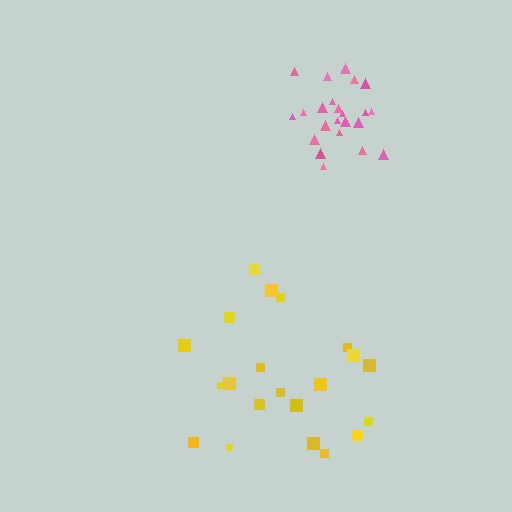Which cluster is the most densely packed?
Pink.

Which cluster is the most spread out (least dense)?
Yellow.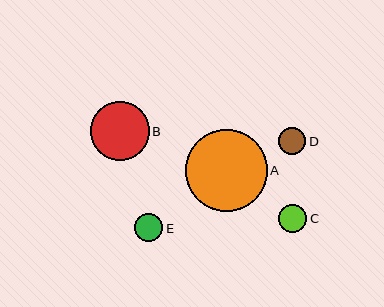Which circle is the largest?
Circle A is the largest with a size of approximately 81 pixels.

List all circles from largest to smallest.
From largest to smallest: A, B, E, C, D.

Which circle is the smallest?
Circle D is the smallest with a size of approximately 28 pixels.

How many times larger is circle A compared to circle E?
Circle A is approximately 2.9 times the size of circle E.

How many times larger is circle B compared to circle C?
Circle B is approximately 2.1 times the size of circle C.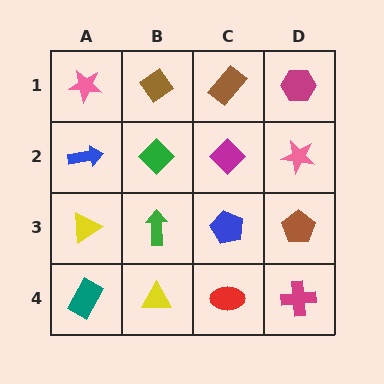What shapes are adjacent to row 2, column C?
A brown rectangle (row 1, column C), a blue pentagon (row 3, column C), a green diamond (row 2, column B), a pink star (row 2, column D).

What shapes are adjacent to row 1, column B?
A green diamond (row 2, column B), a pink star (row 1, column A), a brown rectangle (row 1, column C).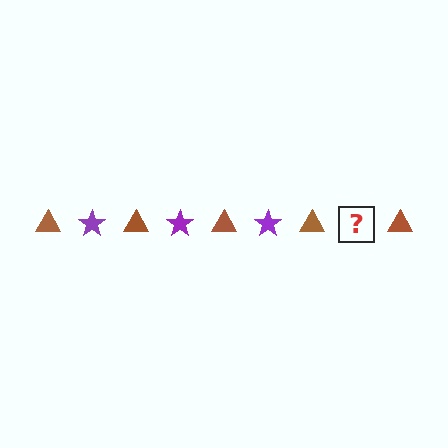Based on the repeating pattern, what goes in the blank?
The blank should be a purple star.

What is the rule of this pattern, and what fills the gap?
The rule is that the pattern alternates between brown triangle and purple star. The gap should be filled with a purple star.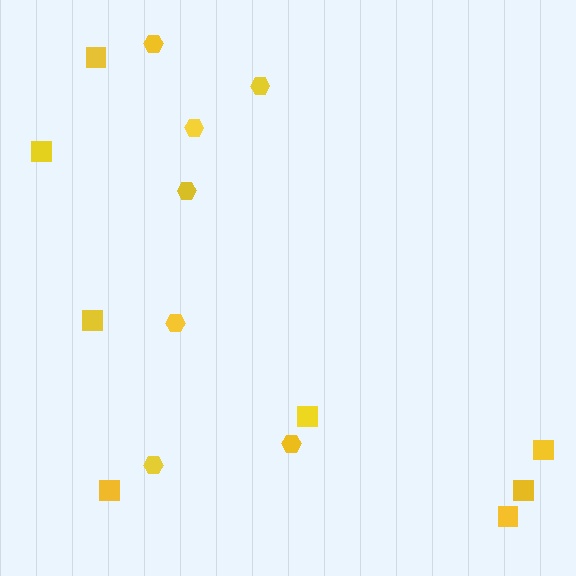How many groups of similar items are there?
There are 2 groups: one group of hexagons (7) and one group of squares (8).